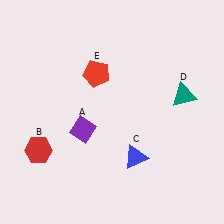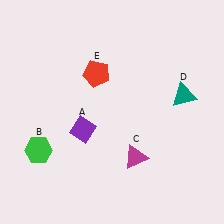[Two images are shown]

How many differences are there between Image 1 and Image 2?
There are 2 differences between the two images.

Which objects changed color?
B changed from red to green. C changed from blue to magenta.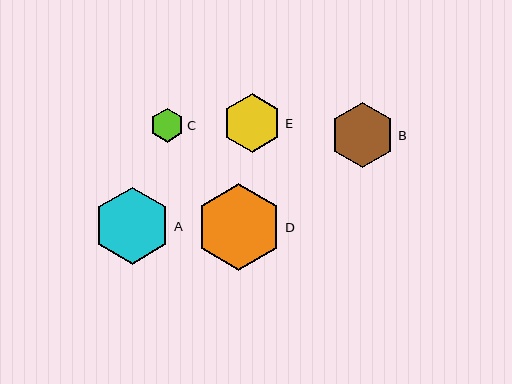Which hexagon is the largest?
Hexagon D is the largest with a size of approximately 87 pixels.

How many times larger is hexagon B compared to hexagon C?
Hexagon B is approximately 1.9 times the size of hexagon C.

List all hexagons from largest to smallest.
From largest to smallest: D, A, B, E, C.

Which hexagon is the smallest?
Hexagon C is the smallest with a size of approximately 34 pixels.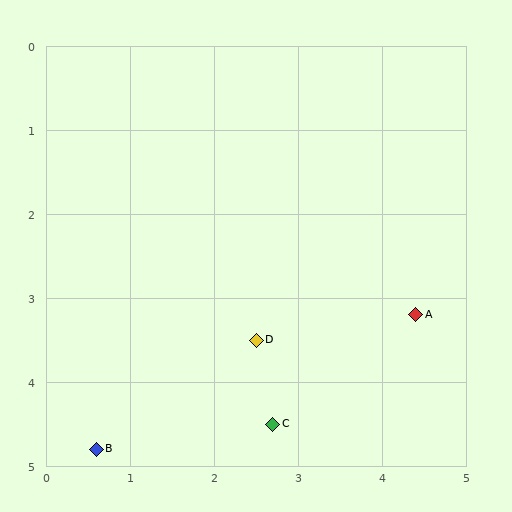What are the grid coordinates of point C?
Point C is at approximately (2.7, 4.5).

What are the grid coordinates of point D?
Point D is at approximately (2.5, 3.5).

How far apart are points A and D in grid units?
Points A and D are about 1.9 grid units apart.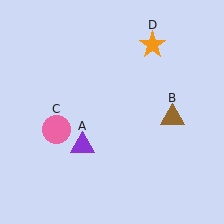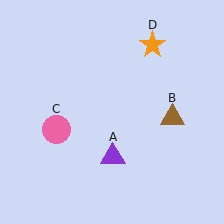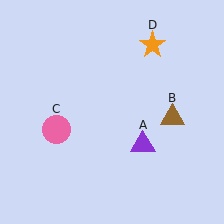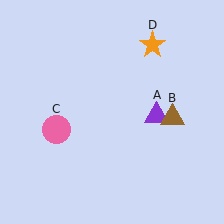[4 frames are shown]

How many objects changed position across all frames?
1 object changed position: purple triangle (object A).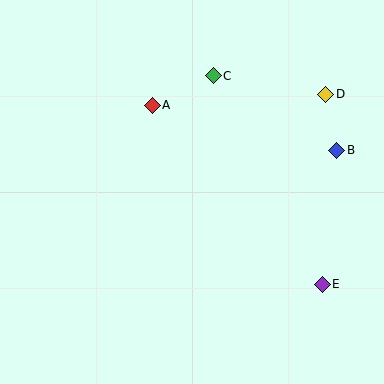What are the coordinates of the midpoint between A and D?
The midpoint between A and D is at (239, 100).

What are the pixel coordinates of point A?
Point A is at (152, 105).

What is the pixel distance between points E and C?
The distance between E and C is 235 pixels.